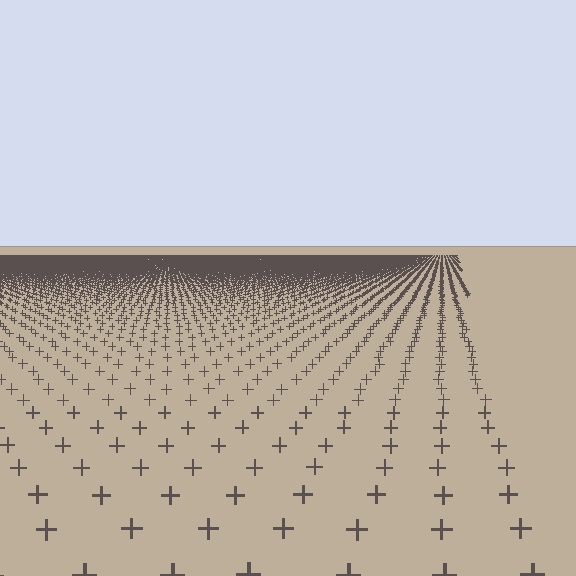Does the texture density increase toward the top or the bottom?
Density increases toward the top.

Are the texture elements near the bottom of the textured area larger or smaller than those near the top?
Larger. Near the bottom, elements are closer to the viewer and appear at a bigger on-screen size.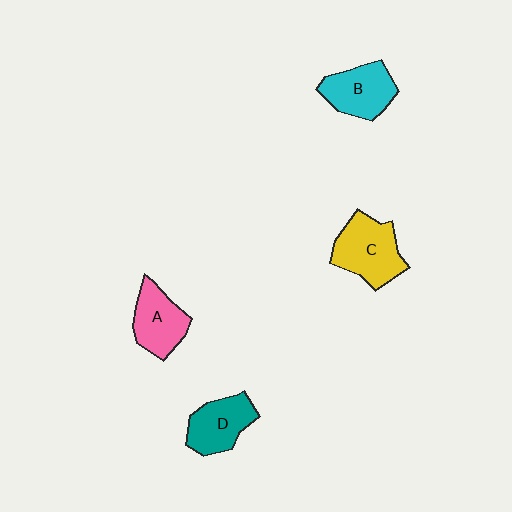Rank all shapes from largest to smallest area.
From largest to smallest: C (yellow), B (cyan), A (pink), D (teal).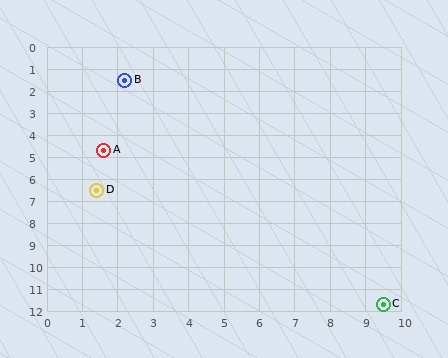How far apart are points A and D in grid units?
Points A and D are about 1.8 grid units apart.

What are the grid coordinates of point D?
Point D is at approximately (1.4, 6.5).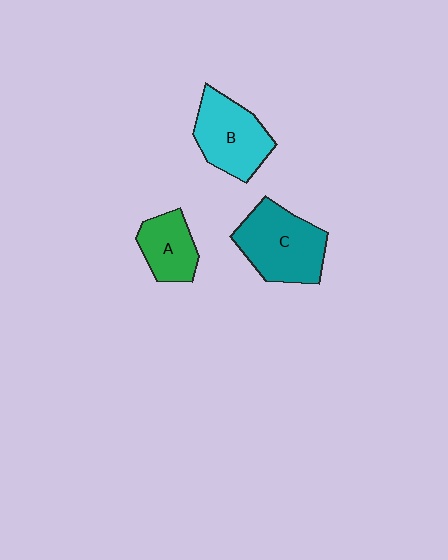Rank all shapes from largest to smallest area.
From largest to smallest: C (teal), B (cyan), A (green).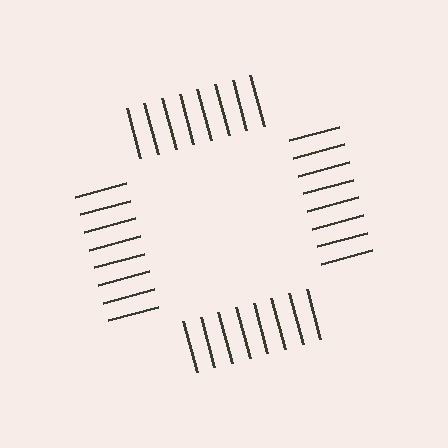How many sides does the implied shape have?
4 sides — the line-ends trace a square.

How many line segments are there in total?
32 — 8 along each of the 4 edges.